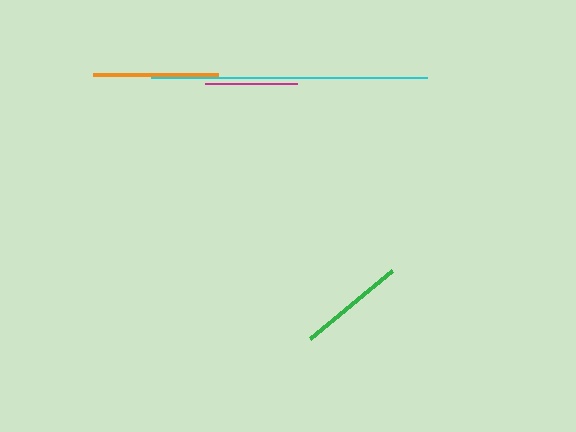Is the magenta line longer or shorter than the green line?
The green line is longer than the magenta line.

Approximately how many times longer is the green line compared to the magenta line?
The green line is approximately 1.2 times the length of the magenta line.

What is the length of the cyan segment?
The cyan segment is approximately 276 pixels long.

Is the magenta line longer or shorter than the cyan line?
The cyan line is longer than the magenta line.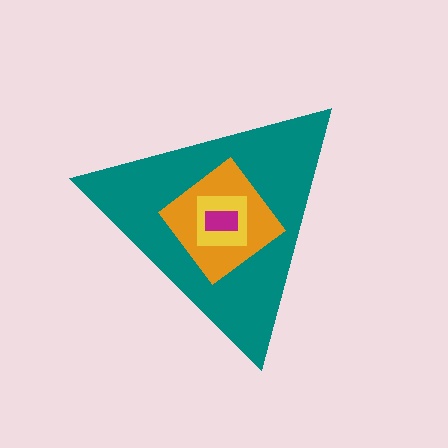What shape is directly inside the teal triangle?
The orange diamond.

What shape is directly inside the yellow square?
The magenta rectangle.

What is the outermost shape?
The teal triangle.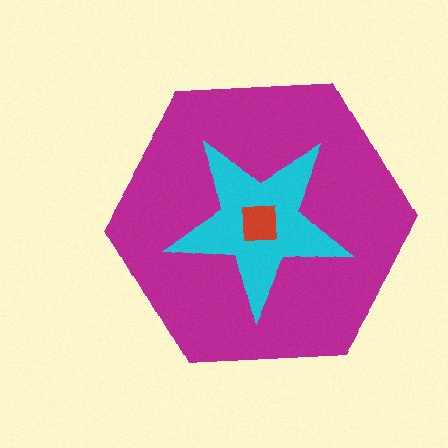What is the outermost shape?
The magenta hexagon.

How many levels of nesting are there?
3.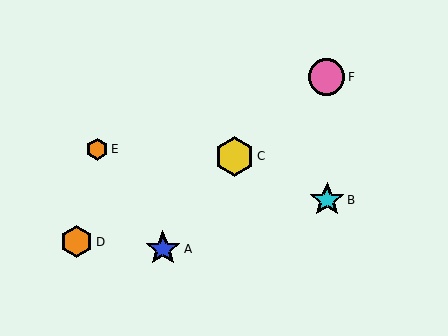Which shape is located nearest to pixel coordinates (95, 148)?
The orange hexagon (labeled E) at (97, 149) is nearest to that location.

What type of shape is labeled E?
Shape E is an orange hexagon.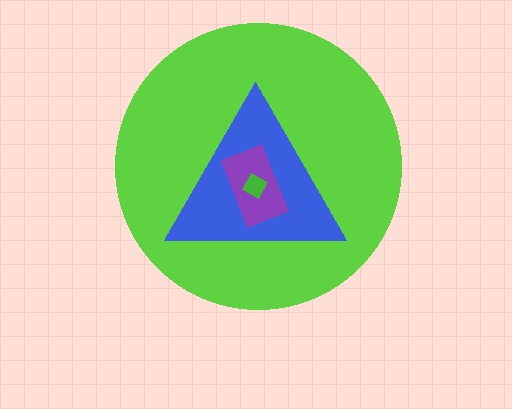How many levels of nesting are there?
4.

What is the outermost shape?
The lime circle.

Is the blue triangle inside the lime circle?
Yes.